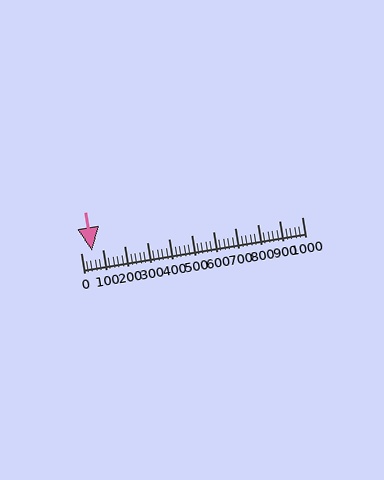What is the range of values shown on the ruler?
The ruler shows values from 0 to 1000.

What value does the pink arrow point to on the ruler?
The pink arrow points to approximately 51.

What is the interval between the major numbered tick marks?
The major tick marks are spaced 100 units apart.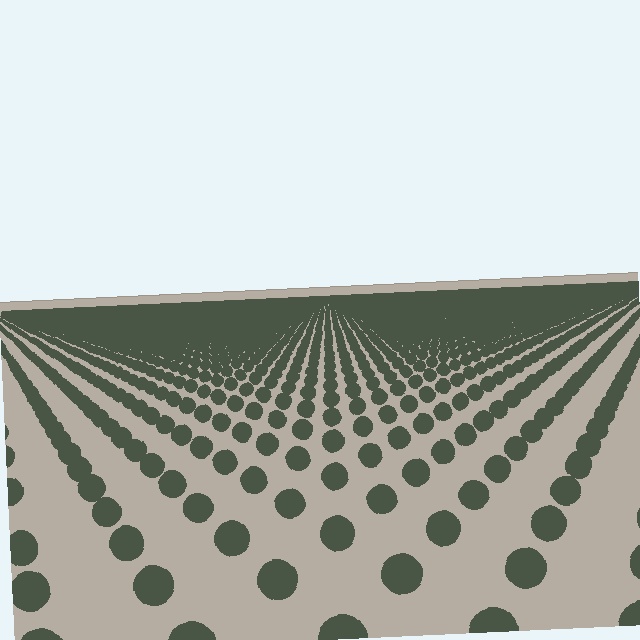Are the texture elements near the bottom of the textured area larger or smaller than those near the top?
Larger. Near the bottom, elements are closer to the viewer and appear at a bigger on-screen size.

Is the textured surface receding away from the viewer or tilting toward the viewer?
The surface is receding away from the viewer. Texture elements get smaller and denser toward the top.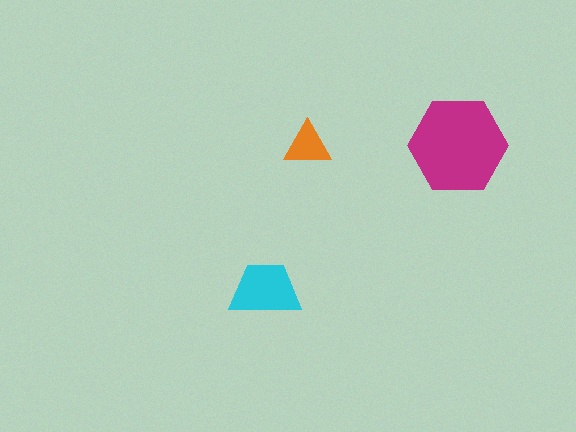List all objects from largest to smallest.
The magenta hexagon, the cyan trapezoid, the orange triangle.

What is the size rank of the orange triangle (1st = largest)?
3rd.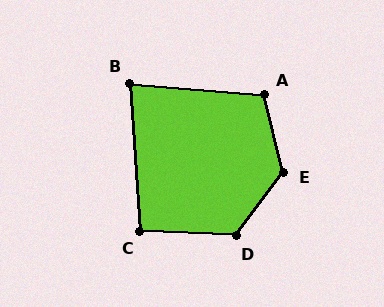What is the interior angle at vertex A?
Approximately 108 degrees (obtuse).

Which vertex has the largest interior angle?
E, at approximately 130 degrees.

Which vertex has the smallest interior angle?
B, at approximately 81 degrees.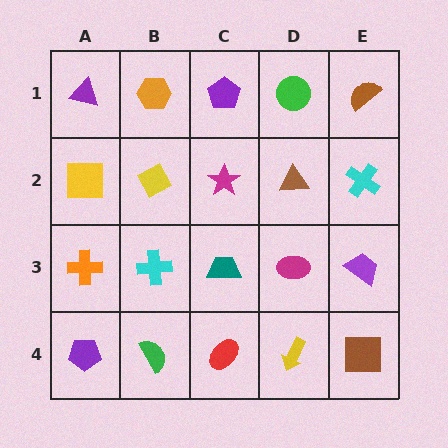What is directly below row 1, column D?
A brown triangle.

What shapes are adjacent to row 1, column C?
A magenta star (row 2, column C), an orange hexagon (row 1, column B), a green circle (row 1, column D).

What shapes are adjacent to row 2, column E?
A brown semicircle (row 1, column E), a purple trapezoid (row 3, column E), a brown triangle (row 2, column D).